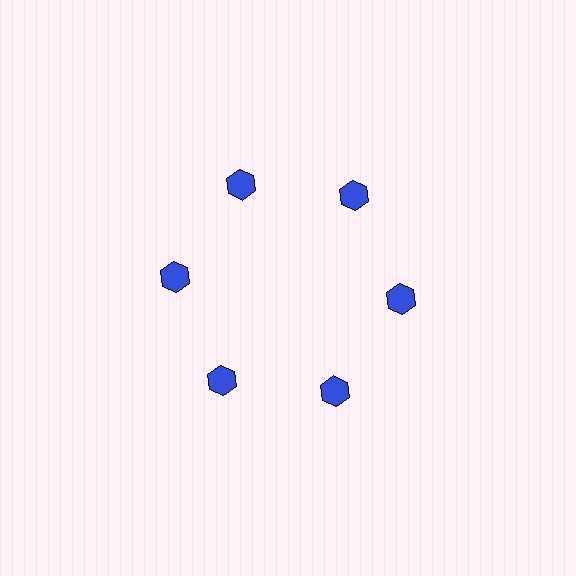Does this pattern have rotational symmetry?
Yes, this pattern has 6-fold rotational symmetry. It looks the same after rotating 60 degrees around the center.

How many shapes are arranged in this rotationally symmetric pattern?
There are 6 shapes, arranged in 6 groups of 1.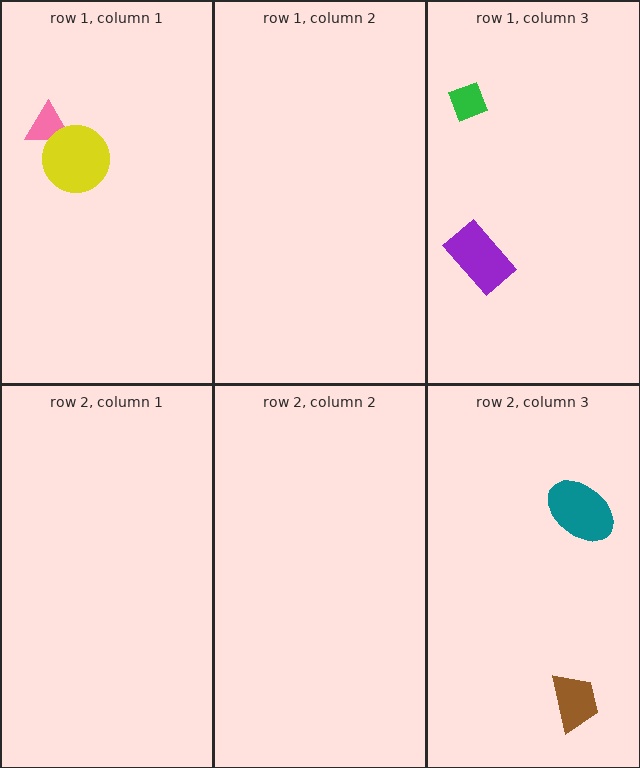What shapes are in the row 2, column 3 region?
The brown trapezoid, the teal ellipse.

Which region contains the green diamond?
The row 1, column 3 region.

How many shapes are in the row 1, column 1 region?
2.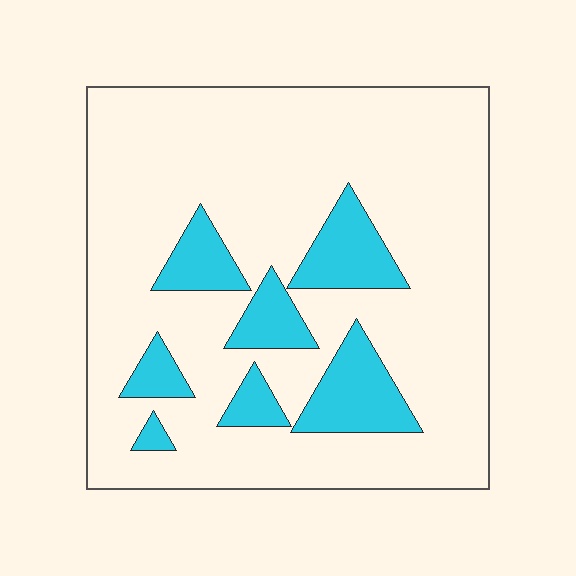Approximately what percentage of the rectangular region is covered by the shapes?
Approximately 20%.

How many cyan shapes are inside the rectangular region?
7.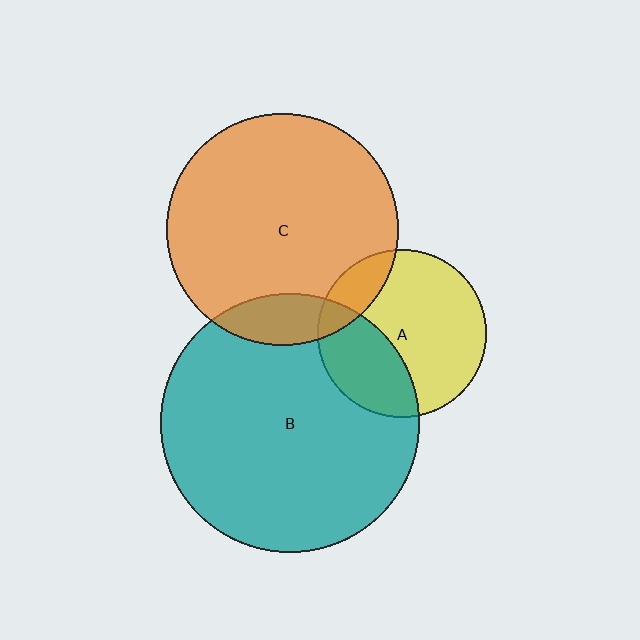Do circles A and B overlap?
Yes.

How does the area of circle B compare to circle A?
Approximately 2.4 times.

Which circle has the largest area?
Circle B (teal).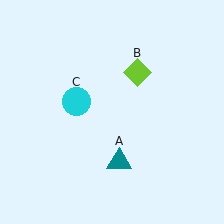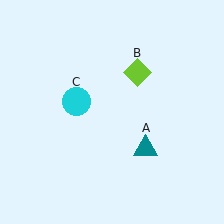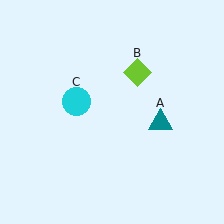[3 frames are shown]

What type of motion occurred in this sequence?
The teal triangle (object A) rotated counterclockwise around the center of the scene.